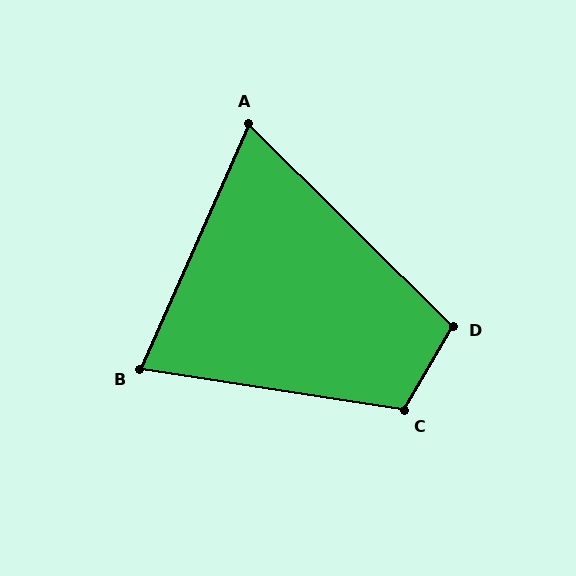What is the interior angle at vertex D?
Approximately 105 degrees (obtuse).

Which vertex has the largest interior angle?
C, at approximately 111 degrees.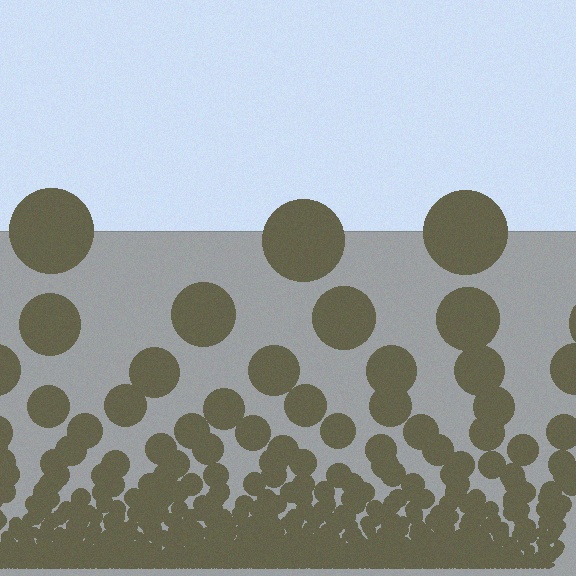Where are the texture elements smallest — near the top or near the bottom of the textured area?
Near the bottom.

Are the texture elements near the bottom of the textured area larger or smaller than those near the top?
Smaller. The gradient is inverted — elements near the bottom are smaller and denser.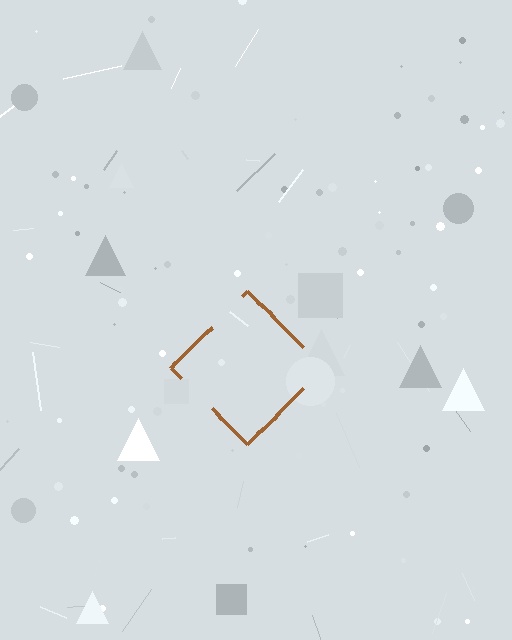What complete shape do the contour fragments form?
The contour fragments form a diamond.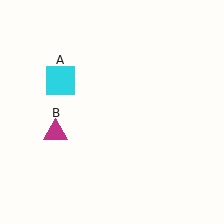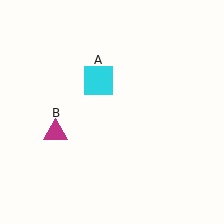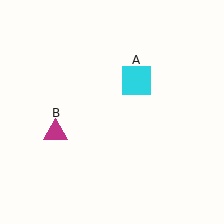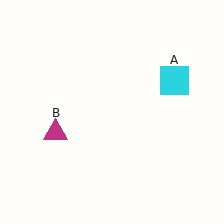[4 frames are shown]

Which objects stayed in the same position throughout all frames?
Magenta triangle (object B) remained stationary.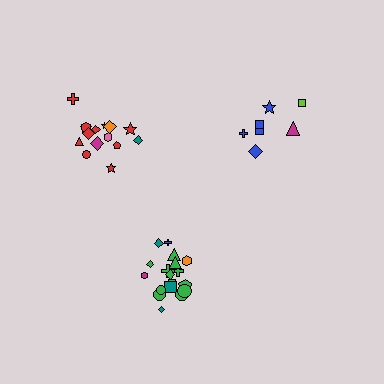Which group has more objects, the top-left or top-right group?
The top-left group.